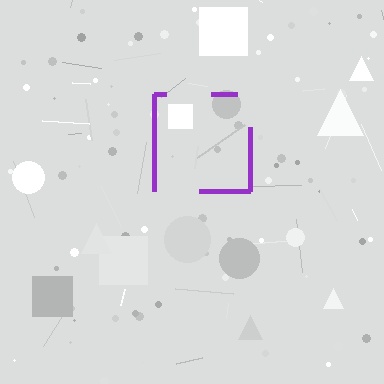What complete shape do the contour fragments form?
The contour fragments form a square.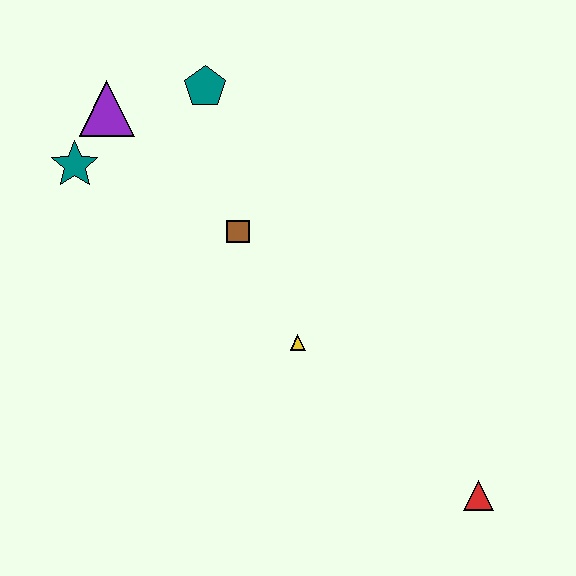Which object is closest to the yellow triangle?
The brown square is closest to the yellow triangle.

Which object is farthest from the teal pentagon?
The red triangle is farthest from the teal pentagon.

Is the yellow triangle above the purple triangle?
No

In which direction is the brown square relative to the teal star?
The brown square is to the right of the teal star.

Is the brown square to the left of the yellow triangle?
Yes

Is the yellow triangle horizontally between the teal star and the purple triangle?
No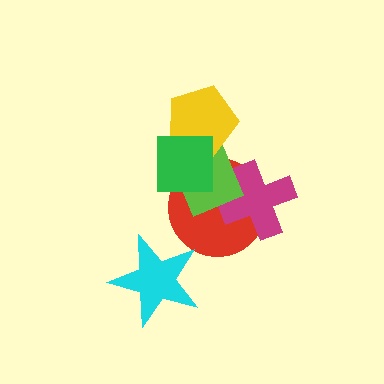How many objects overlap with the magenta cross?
2 objects overlap with the magenta cross.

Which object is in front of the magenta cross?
The lime square is in front of the magenta cross.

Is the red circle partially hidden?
Yes, it is partially covered by another shape.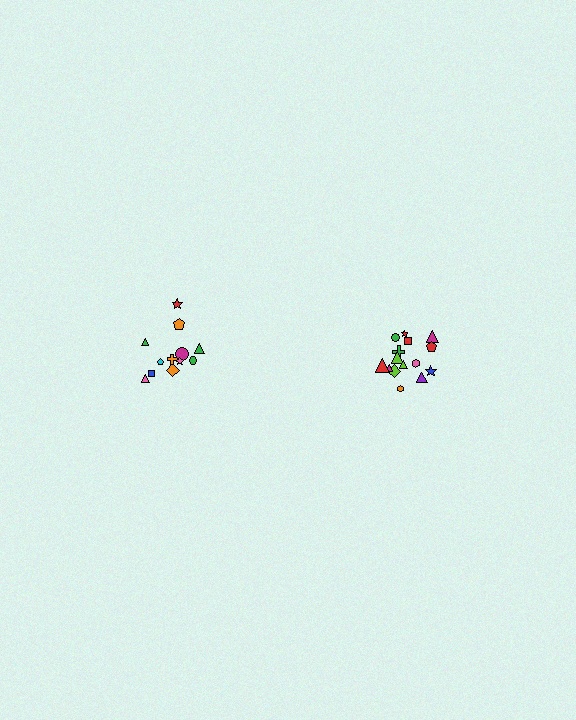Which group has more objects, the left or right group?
The right group.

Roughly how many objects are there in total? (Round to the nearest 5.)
Roughly 25 objects in total.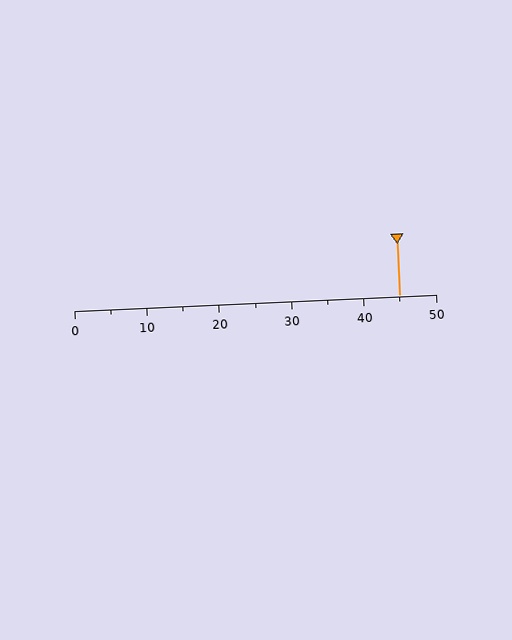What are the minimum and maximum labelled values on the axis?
The axis runs from 0 to 50.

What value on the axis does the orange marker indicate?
The marker indicates approximately 45.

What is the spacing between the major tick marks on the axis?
The major ticks are spaced 10 apart.